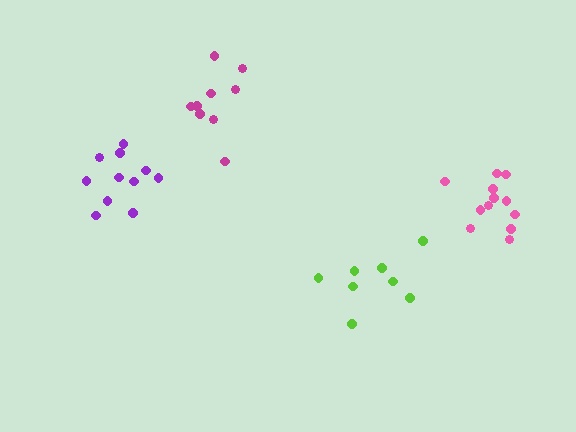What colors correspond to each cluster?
The clusters are colored: purple, lime, magenta, pink.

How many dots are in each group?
Group 1: 11 dots, Group 2: 8 dots, Group 3: 9 dots, Group 4: 12 dots (40 total).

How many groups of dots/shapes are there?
There are 4 groups.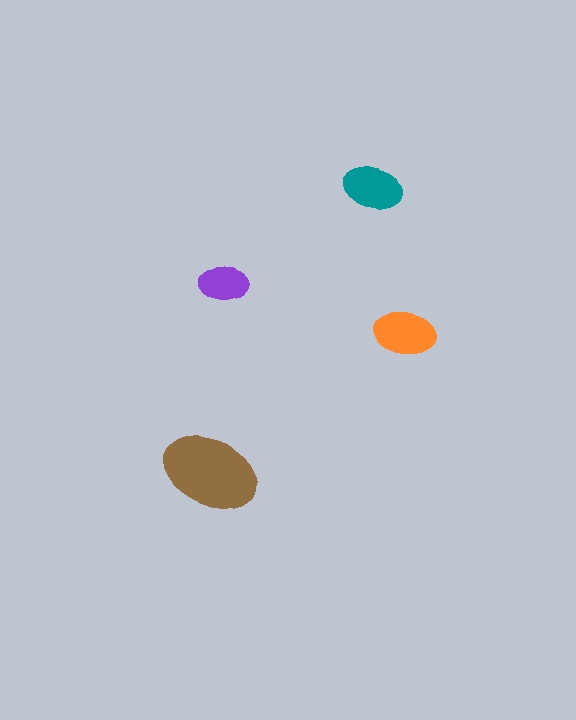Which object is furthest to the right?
The orange ellipse is rightmost.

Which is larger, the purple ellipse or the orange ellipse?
The orange one.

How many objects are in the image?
There are 4 objects in the image.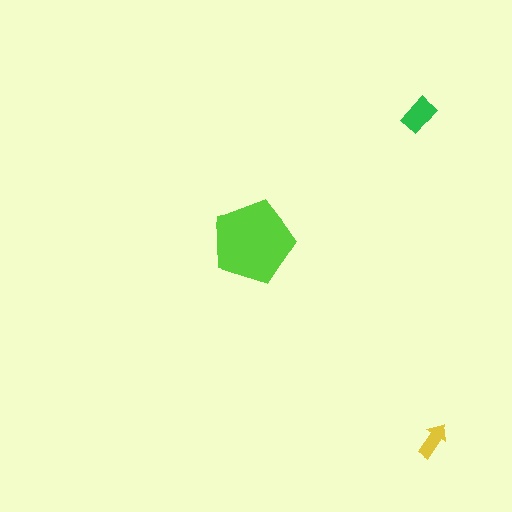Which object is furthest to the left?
The lime pentagon is leftmost.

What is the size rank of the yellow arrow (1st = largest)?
3rd.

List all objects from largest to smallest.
The lime pentagon, the green rectangle, the yellow arrow.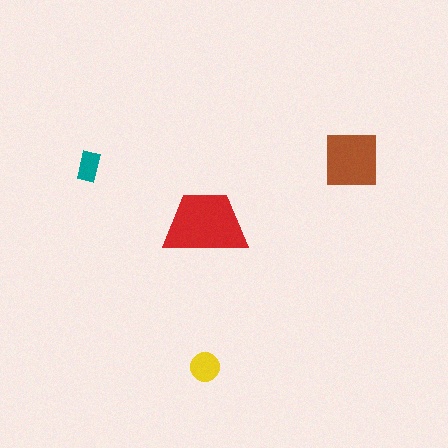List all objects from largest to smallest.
The red trapezoid, the brown square, the yellow circle, the teal rectangle.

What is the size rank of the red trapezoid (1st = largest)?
1st.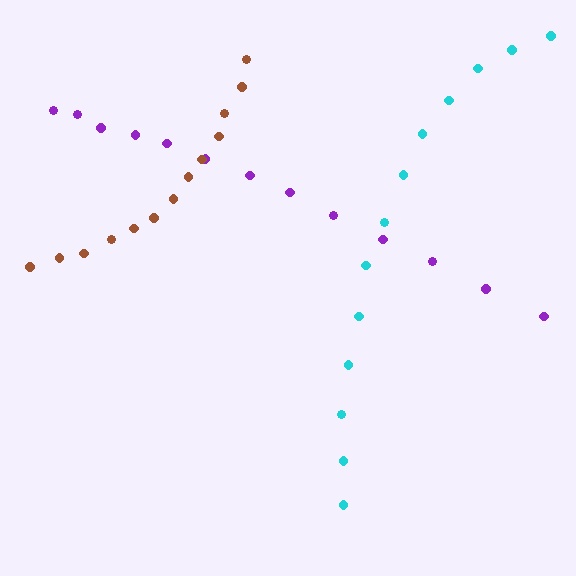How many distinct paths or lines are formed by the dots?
There are 3 distinct paths.